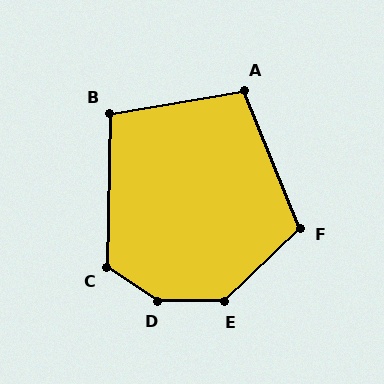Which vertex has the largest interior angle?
D, at approximately 147 degrees.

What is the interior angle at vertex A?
Approximately 102 degrees (obtuse).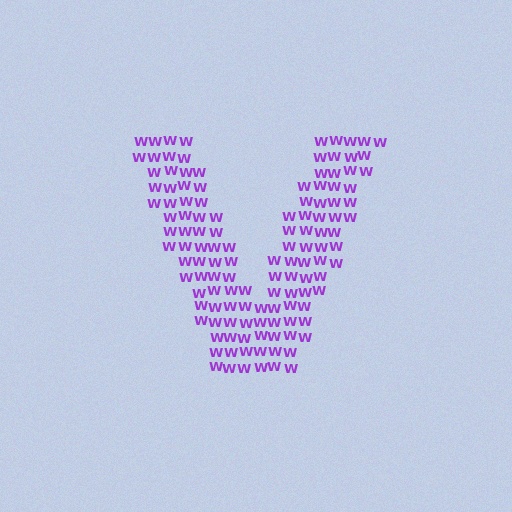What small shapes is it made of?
It is made of small letter W's.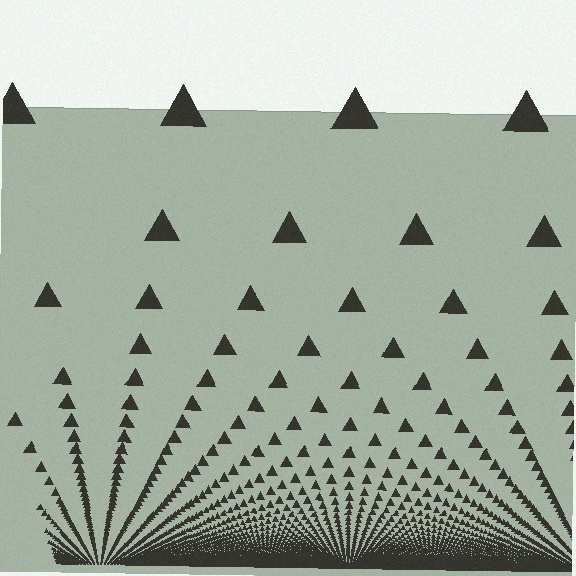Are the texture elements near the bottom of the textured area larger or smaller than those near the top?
Smaller. The gradient is inverted — elements near the bottom are smaller and denser.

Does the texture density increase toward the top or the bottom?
Density increases toward the bottom.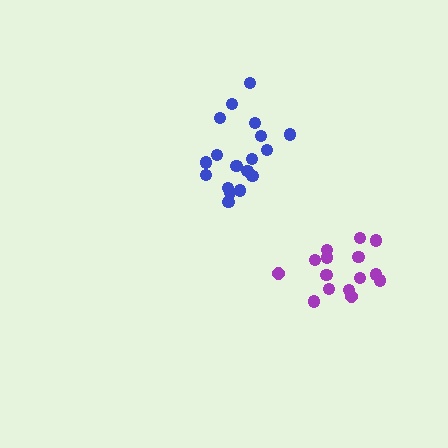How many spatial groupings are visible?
There are 2 spatial groupings.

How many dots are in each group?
Group 1: 18 dots, Group 2: 15 dots (33 total).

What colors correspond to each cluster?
The clusters are colored: blue, purple.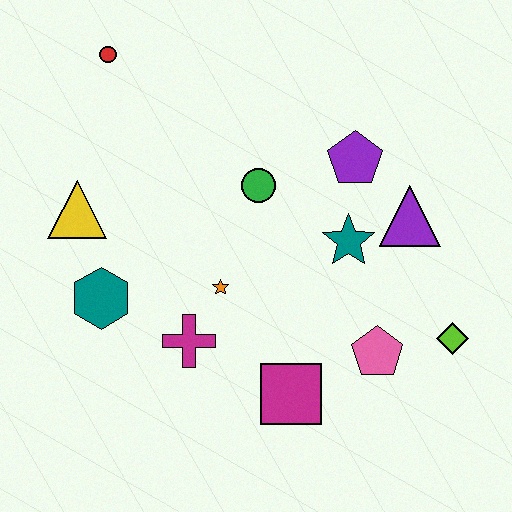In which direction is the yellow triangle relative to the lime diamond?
The yellow triangle is to the left of the lime diamond.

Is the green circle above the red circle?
No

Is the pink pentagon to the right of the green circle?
Yes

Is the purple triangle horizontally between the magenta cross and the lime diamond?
Yes